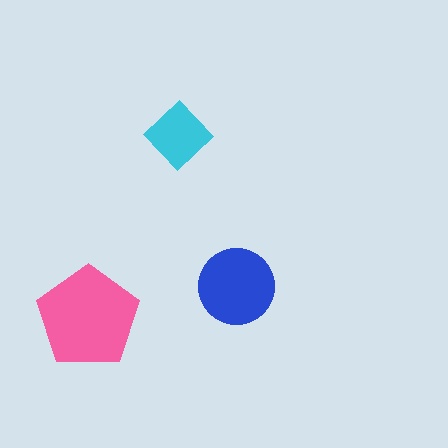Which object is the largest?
The pink pentagon.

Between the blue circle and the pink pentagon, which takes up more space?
The pink pentagon.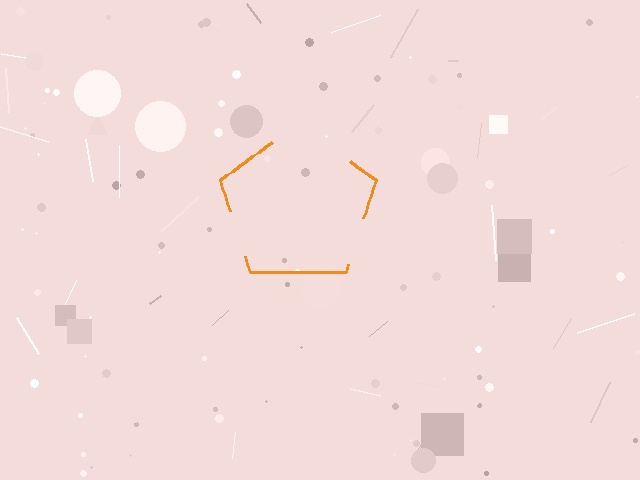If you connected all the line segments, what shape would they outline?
They would outline a pentagon.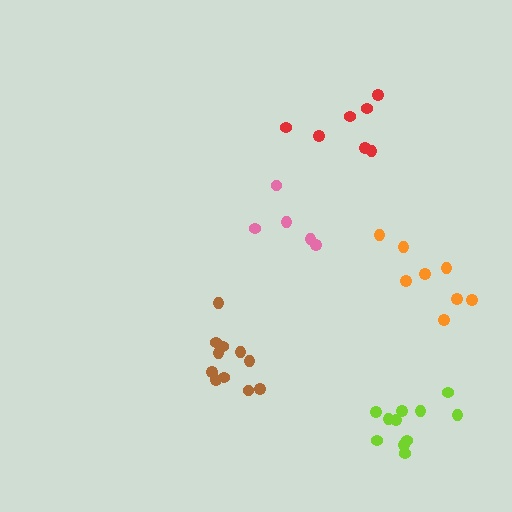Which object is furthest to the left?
The brown cluster is leftmost.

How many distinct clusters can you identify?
There are 5 distinct clusters.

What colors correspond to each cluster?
The clusters are colored: red, orange, brown, pink, lime.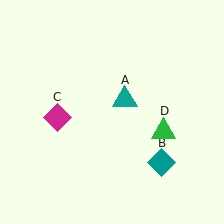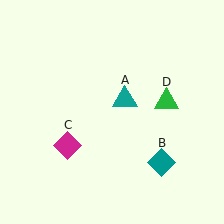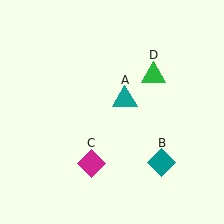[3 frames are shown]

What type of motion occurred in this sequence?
The magenta diamond (object C), green triangle (object D) rotated counterclockwise around the center of the scene.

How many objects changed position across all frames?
2 objects changed position: magenta diamond (object C), green triangle (object D).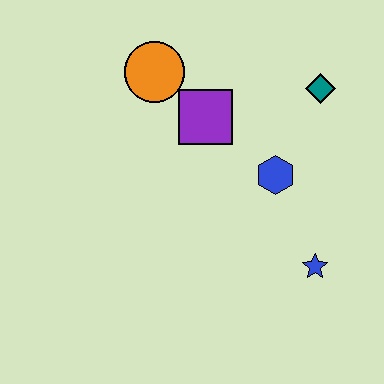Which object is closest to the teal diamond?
The blue hexagon is closest to the teal diamond.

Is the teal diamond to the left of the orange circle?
No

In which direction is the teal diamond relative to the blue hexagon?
The teal diamond is above the blue hexagon.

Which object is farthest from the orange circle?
The blue star is farthest from the orange circle.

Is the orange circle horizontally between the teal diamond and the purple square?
No